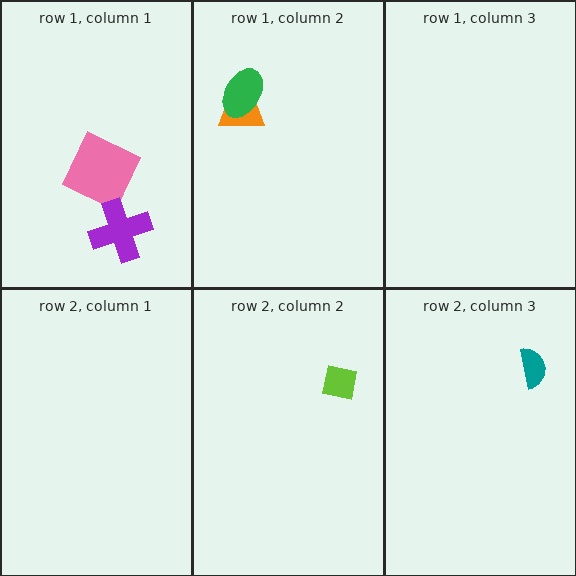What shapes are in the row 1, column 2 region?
The orange trapezoid, the green ellipse.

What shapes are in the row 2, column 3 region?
The teal semicircle.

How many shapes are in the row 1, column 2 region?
2.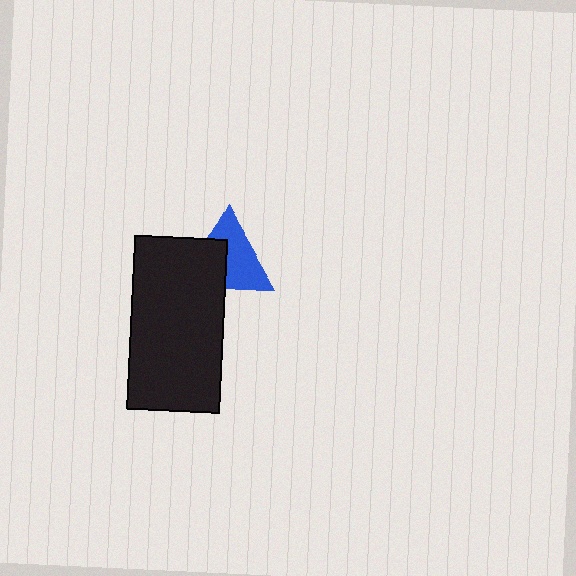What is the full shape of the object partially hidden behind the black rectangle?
The partially hidden object is a blue triangle.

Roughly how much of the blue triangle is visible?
About half of it is visible (roughly 58%).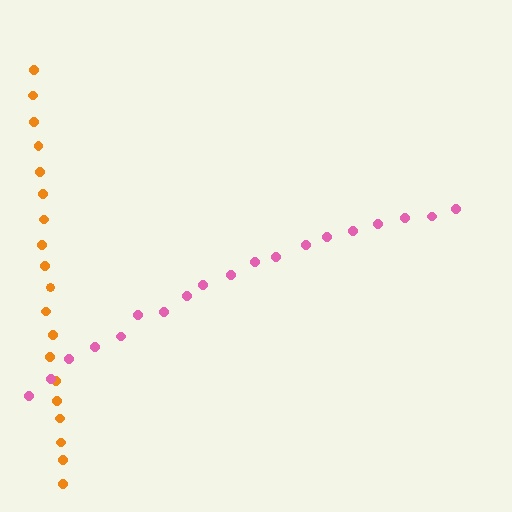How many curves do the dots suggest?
There are 2 distinct paths.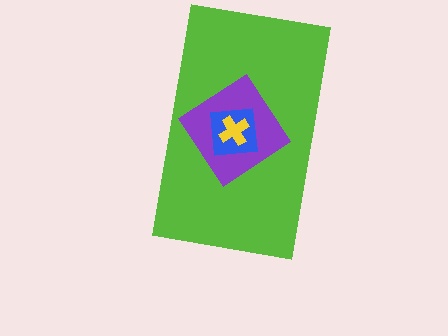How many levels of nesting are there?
4.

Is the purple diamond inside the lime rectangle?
Yes.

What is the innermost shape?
The yellow cross.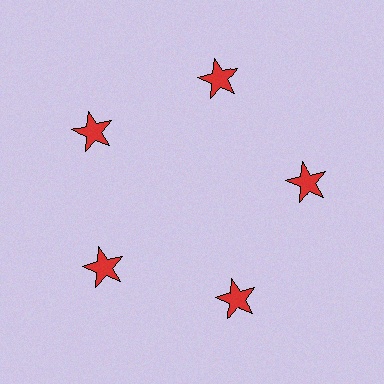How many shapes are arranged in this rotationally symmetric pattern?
There are 5 shapes, arranged in 5 groups of 1.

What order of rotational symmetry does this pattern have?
This pattern has 5-fold rotational symmetry.